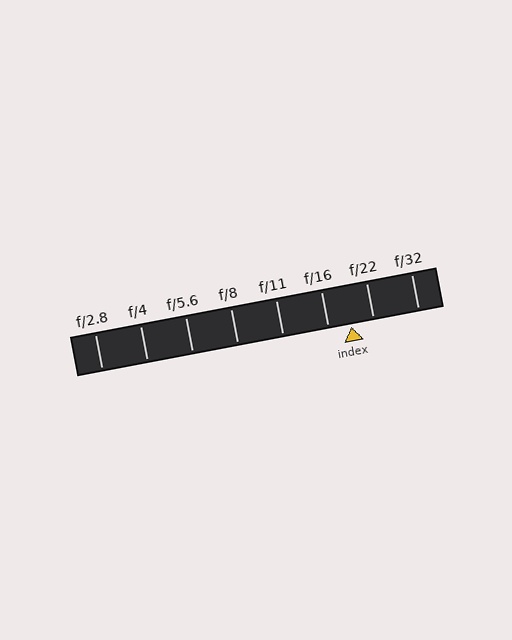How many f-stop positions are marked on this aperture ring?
There are 8 f-stop positions marked.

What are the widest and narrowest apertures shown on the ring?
The widest aperture shown is f/2.8 and the narrowest is f/32.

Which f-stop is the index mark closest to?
The index mark is closest to f/22.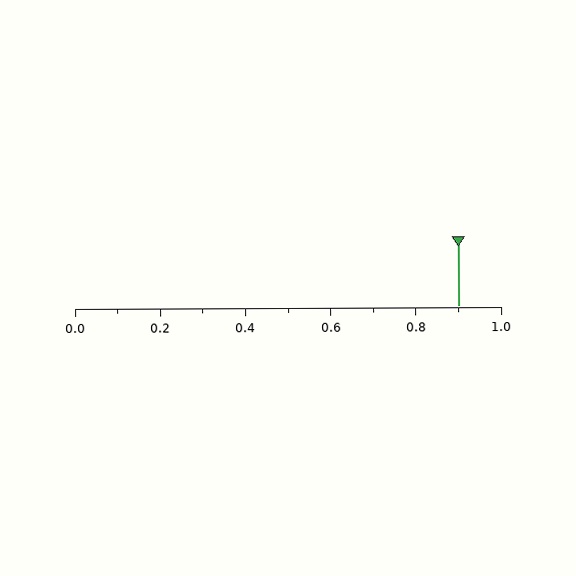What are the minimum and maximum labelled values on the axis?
The axis runs from 0.0 to 1.0.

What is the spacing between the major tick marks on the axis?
The major ticks are spaced 0.2 apart.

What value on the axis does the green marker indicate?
The marker indicates approximately 0.9.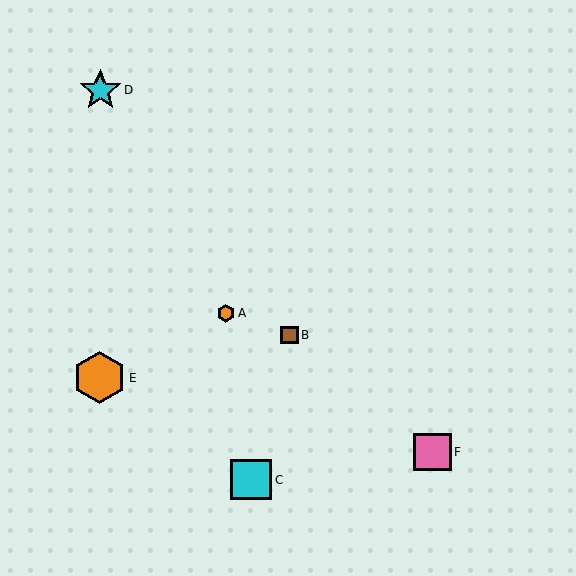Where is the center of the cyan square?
The center of the cyan square is at (251, 480).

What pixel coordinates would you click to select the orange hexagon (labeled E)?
Click at (99, 378) to select the orange hexagon E.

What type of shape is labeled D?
Shape D is a cyan star.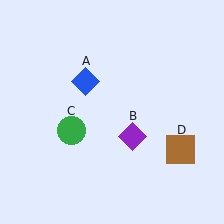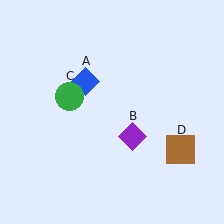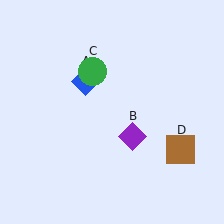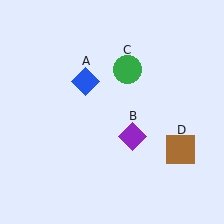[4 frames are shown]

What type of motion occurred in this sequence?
The green circle (object C) rotated clockwise around the center of the scene.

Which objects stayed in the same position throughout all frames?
Blue diamond (object A) and purple diamond (object B) and brown square (object D) remained stationary.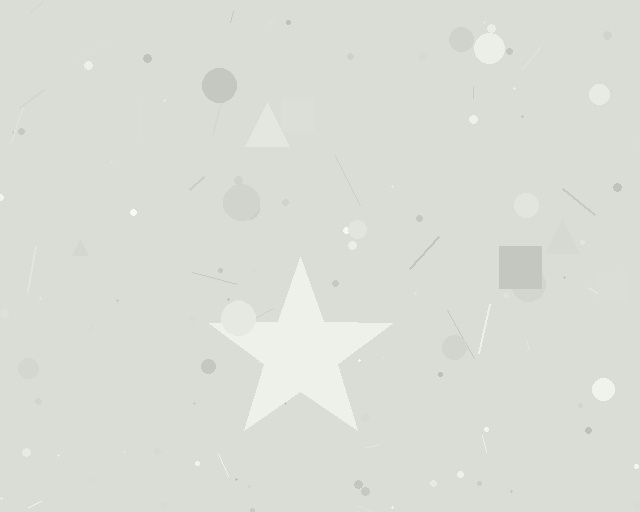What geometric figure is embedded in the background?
A star is embedded in the background.